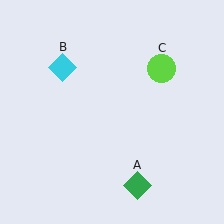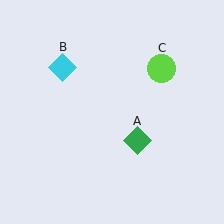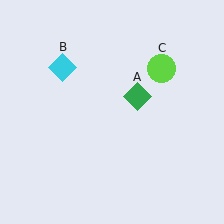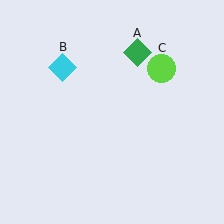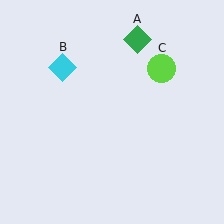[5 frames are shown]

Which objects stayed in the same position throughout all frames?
Cyan diamond (object B) and lime circle (object C) remained stationary.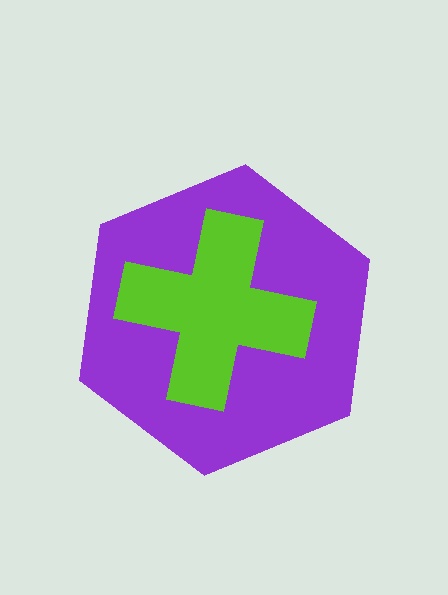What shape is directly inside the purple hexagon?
The lime cross.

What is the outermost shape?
The purple hexagon.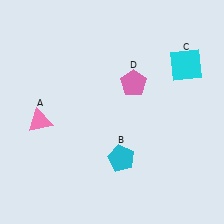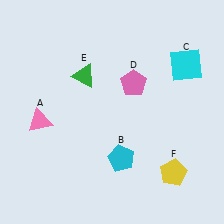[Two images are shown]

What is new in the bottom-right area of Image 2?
A yellow pentagon (F) was added in the bottom-right area of Image 2.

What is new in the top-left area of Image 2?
A green triangle (E) was added in the top-left area of Image 2.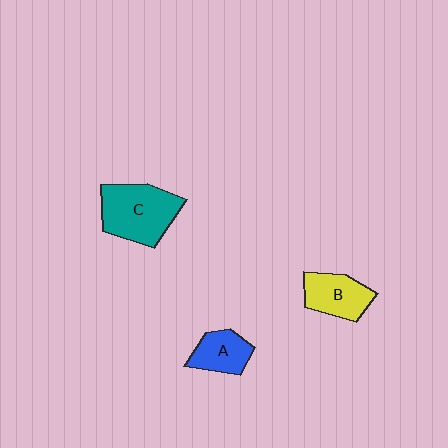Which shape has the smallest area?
Shape A (blue).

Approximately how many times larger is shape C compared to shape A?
Approximately 1.9 times.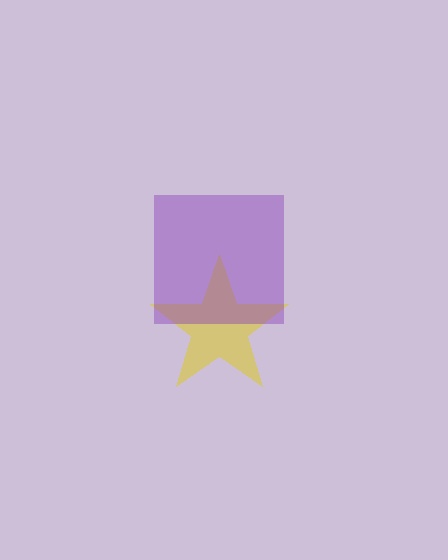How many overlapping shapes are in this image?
There are 2 overlapping shapes in the image.